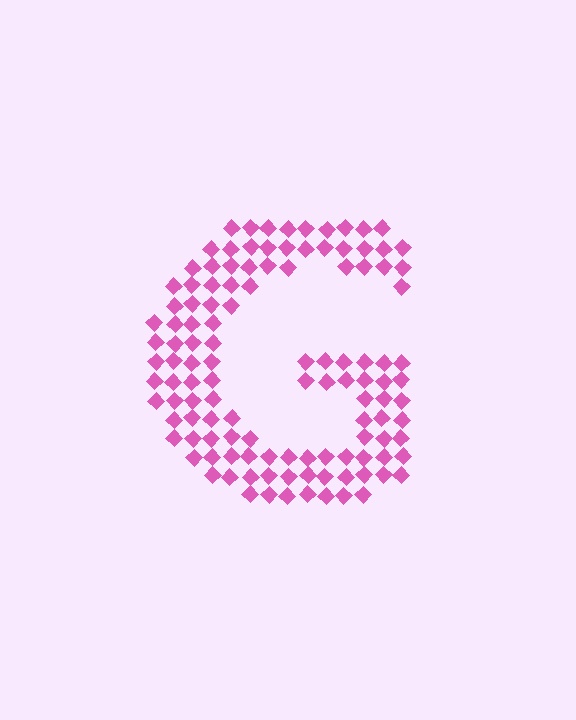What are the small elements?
The small elements are diamonds.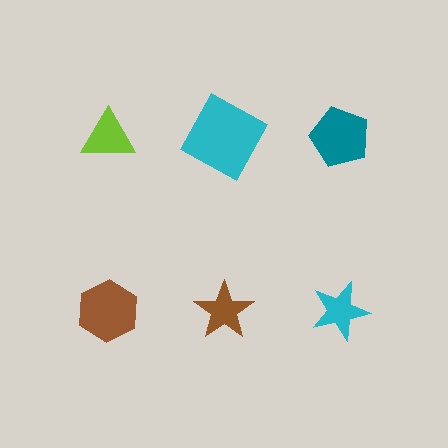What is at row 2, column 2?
A brown star.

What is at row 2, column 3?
A cyan star.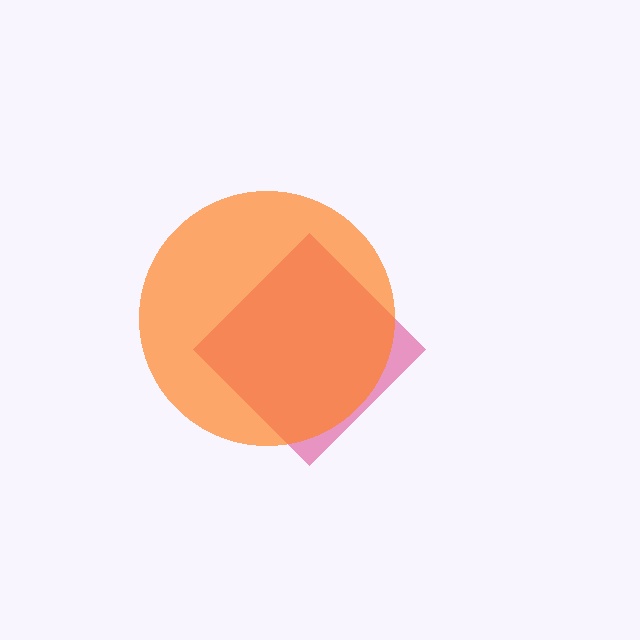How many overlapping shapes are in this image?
There are 2 overlapping shapes in the image.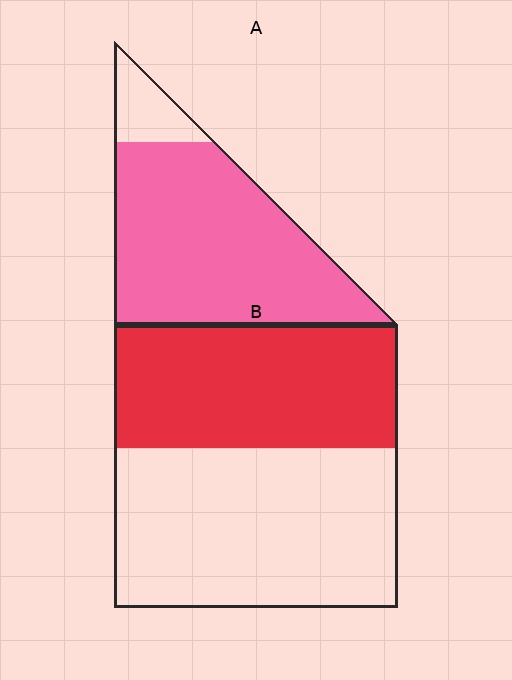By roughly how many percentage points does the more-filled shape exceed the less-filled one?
By roughly 45 percentage points (A over B).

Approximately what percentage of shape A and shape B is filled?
A is approximately 85% and B is approximately 45%.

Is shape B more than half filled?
No.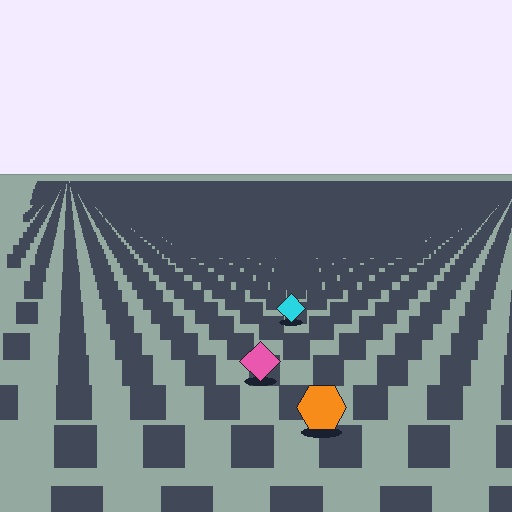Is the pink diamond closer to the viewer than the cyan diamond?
Yes. The pink diamond is closer — you can tell from the texture gradient: the ground texture is coarser near it.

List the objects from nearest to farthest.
From nearest to farthest: the orange hexagon, the pink diamond, the cyan diamond.